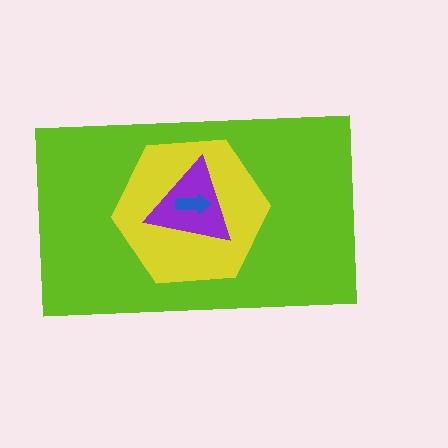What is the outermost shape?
The lime rectangle.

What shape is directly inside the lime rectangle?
The yellow hexagon.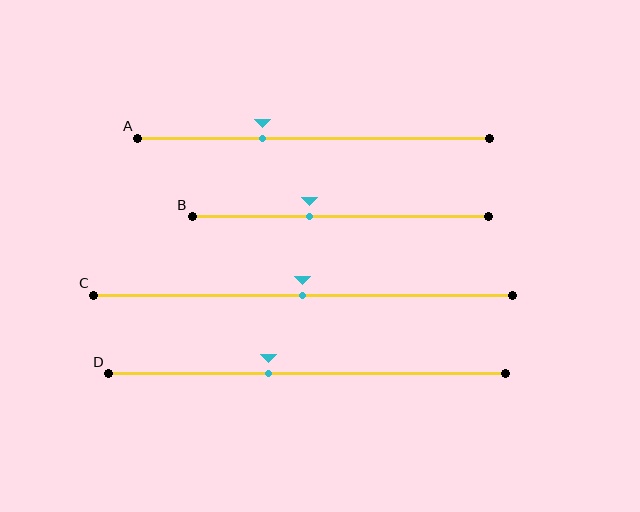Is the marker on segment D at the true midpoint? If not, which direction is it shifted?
No, the marker on segment D is shifted to the left by about 10% of the segment length.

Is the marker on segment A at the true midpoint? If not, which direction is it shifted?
No, the marker on segment A is shifted to the left by about 15% of the segment length.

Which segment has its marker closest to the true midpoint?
Segment C has its marker closest to the true midpoint.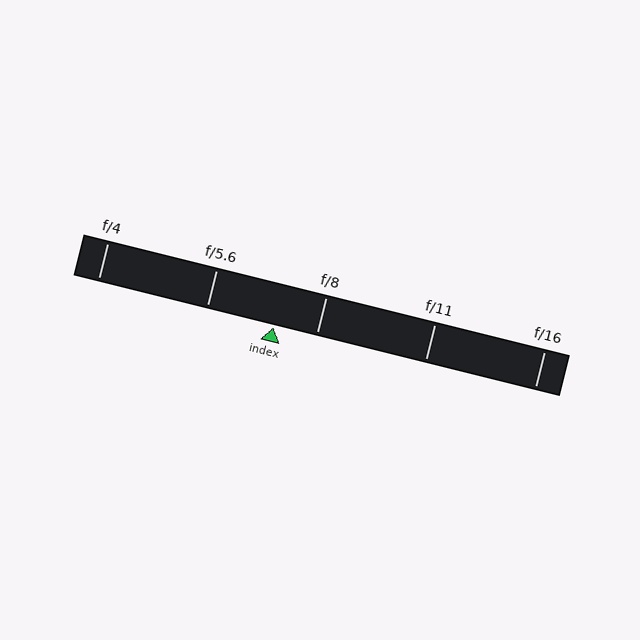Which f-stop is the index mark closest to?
The index mark is closest to f/8.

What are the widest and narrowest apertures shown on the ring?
The widest aperture shown is f/4 and the narrowest is f/16.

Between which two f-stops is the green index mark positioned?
The index mark is between f/5.6 and f/8.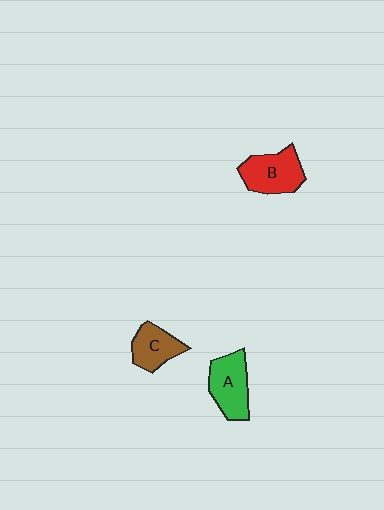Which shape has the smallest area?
Shape C (brown).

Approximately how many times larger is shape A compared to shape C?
Approximately 1.3 times.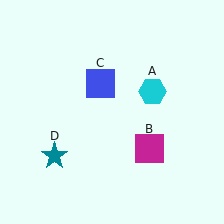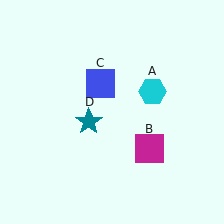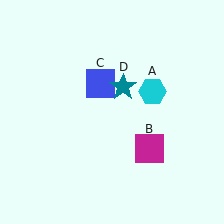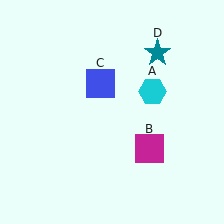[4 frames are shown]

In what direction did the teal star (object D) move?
The teal star (object D) moved up and to the right.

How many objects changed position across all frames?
1 object changed position: teal star (object D).